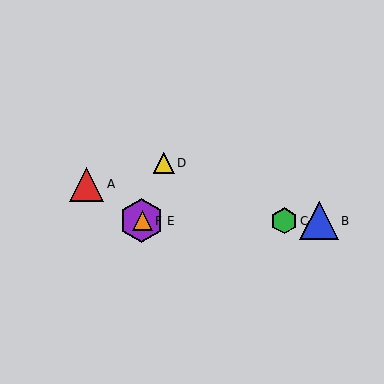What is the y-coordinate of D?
Object D is at y≈163.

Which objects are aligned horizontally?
Objects B, C, E, F are aligned horizontally.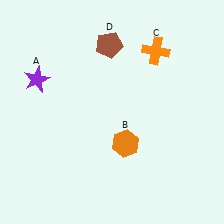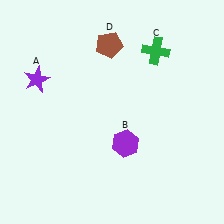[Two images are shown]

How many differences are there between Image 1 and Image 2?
There are 2 differences between the two images.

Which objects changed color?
B changed from orange to purple. C changed from orange to green.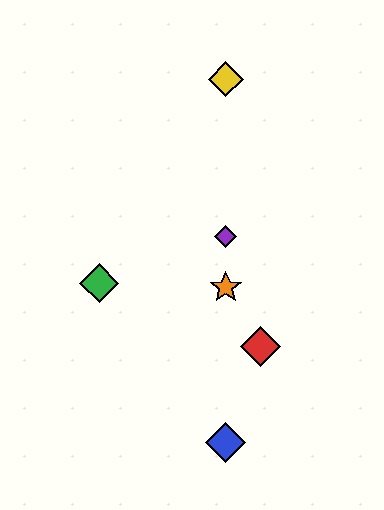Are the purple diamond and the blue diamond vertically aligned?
Yes, both are at x≈226.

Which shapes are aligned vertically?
The blue diamond, the yellow diamond, the purple diamond, the orange star are aligned vertically.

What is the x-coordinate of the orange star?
The orange star is at x≈226.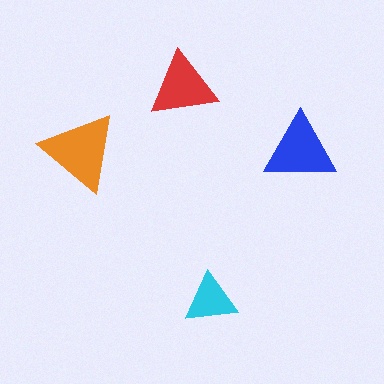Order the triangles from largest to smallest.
the orange one, the blue one, the red one, the cyan one.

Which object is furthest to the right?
The blue triangle is rightmost.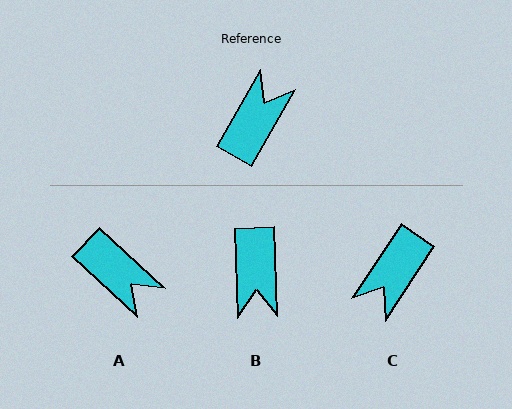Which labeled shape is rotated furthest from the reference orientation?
C, about 177 degrees away.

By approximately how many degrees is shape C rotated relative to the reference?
Approximately 177 degrees counter-clockwise.